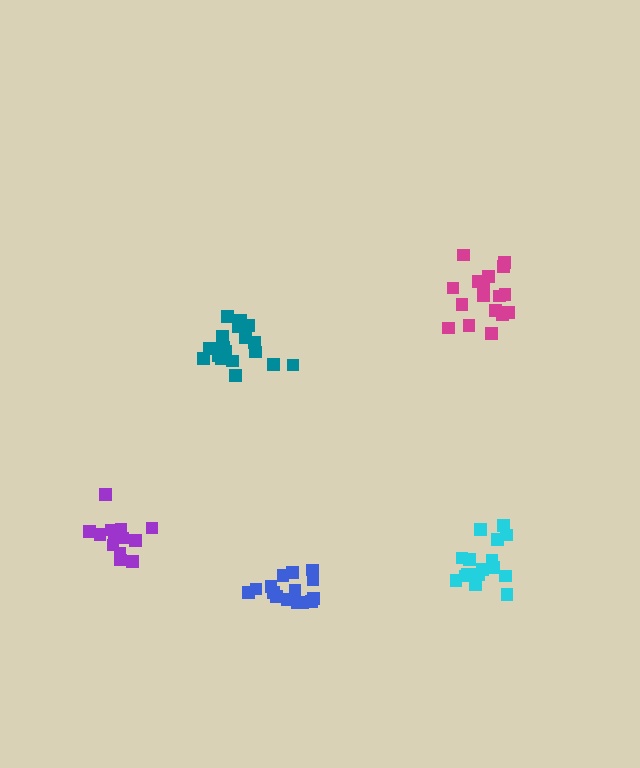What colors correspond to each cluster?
The clusters are colored: magenta, blue, teal, purple, cyan.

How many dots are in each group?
Group 1: 17 dots, Group 2: 15 dots, Group 3: 19 dots, Group 4: 14 dots, Group 5: 16 dots (81 total).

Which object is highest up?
The magenta cluster is topmost.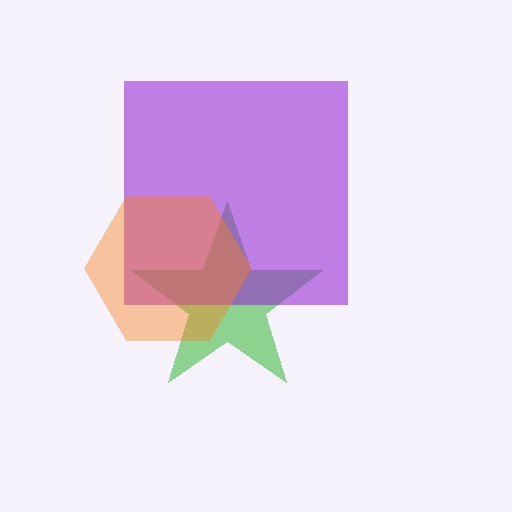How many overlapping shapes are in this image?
There are 3 overlapping shapes in the image.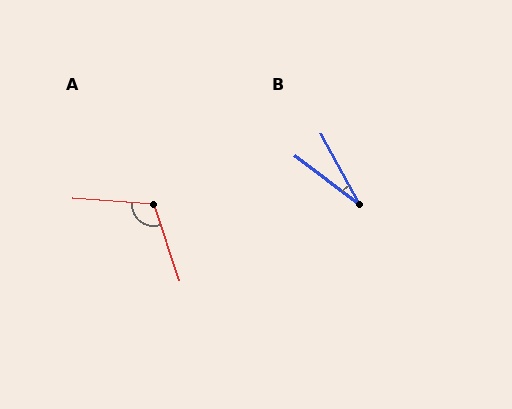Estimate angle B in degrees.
Approximately 24 degrees.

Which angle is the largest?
A, at approximately 113 degrees.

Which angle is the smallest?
B, at approximately 24 degrees.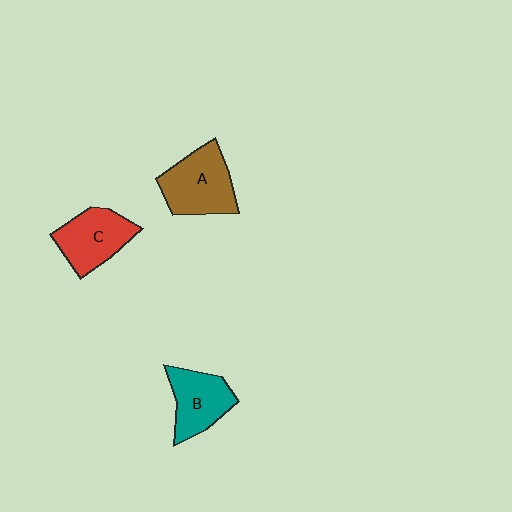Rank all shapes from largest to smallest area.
From largest to smallest: A (brown), C (red), B (teal).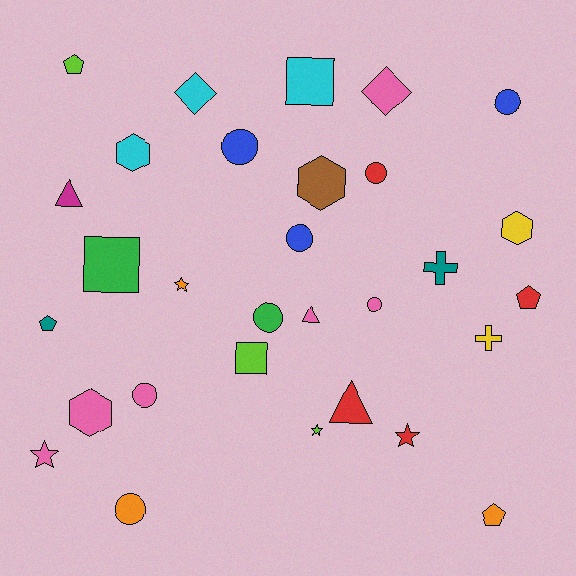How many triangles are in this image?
There are 3 triangles.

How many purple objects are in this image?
There are no purple objects.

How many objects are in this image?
There are 30 objects.